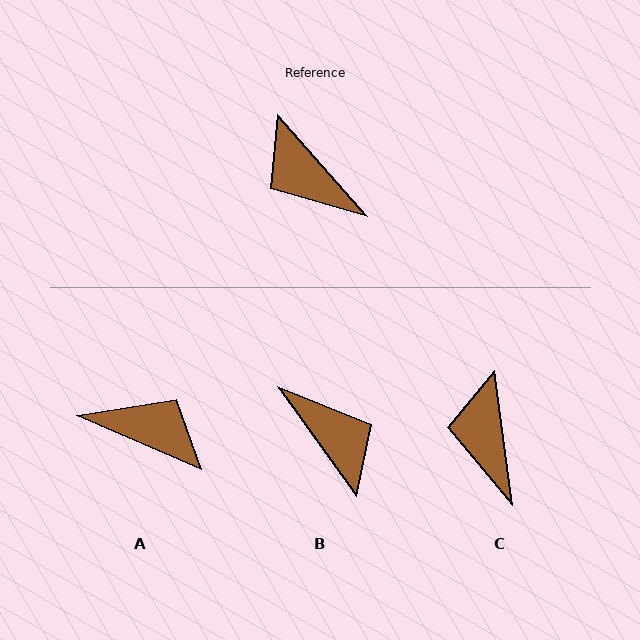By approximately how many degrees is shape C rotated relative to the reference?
Approximately 34 degrees clockwise.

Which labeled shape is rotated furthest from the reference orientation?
B, about 174 degrees away.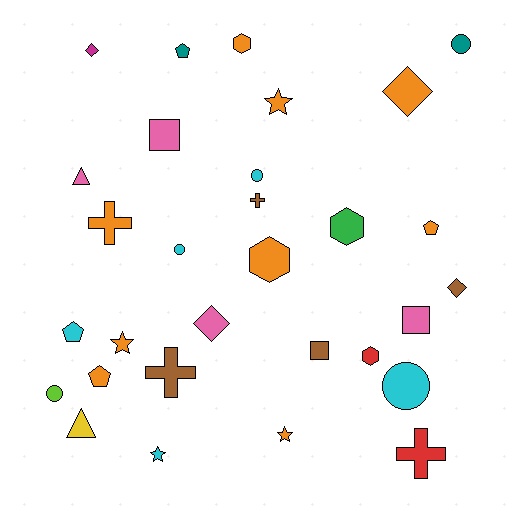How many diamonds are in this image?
There are 4 diamonds.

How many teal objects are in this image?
There are 2 teal objects.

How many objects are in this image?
There are 30 objects.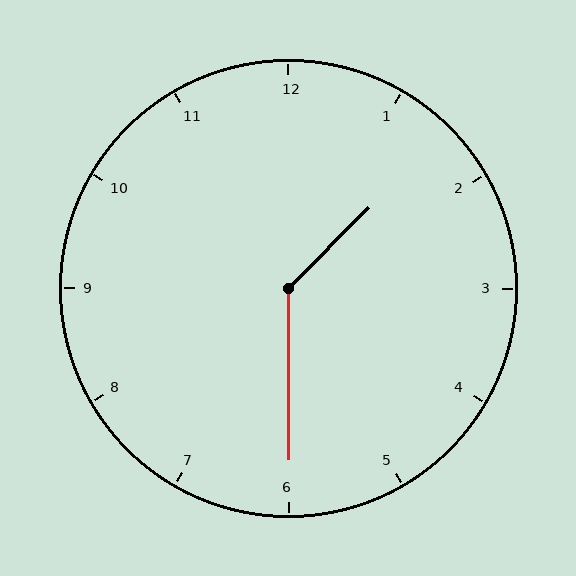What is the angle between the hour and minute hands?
Approximately 135 degrees.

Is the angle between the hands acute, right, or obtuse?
It is obtuse.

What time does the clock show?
1:30.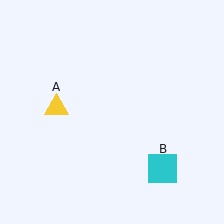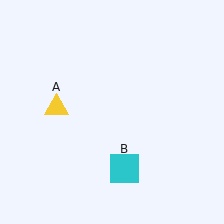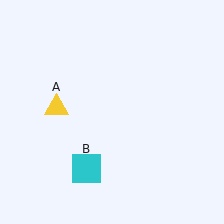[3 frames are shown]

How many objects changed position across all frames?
1 object changed position: cyan square (object B).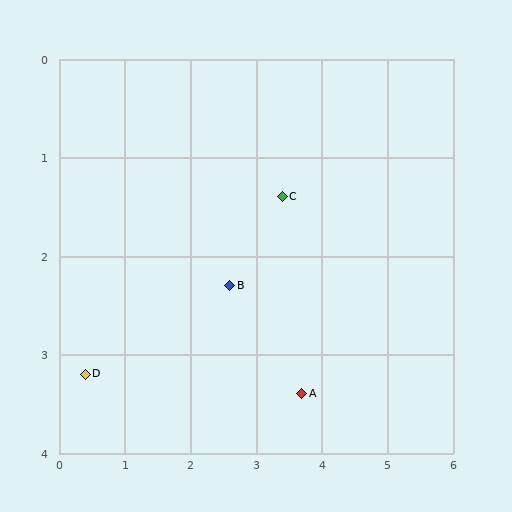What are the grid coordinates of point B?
Point B is at approximately (2.6, 2.3).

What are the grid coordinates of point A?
Point A is at approximately (3.7, 3.4).